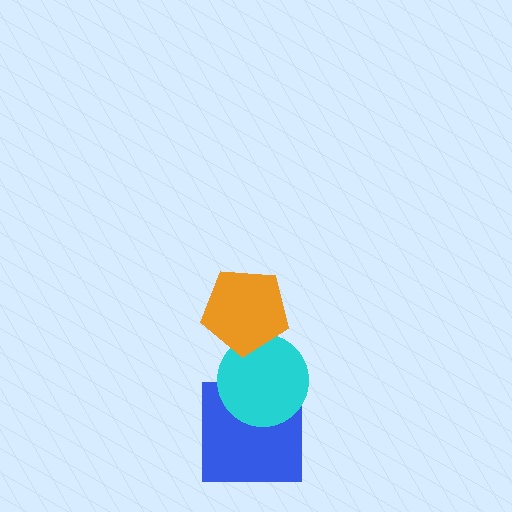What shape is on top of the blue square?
The cyan circle is on top of the blue square.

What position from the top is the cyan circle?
The cyan circle is 2nd from the top.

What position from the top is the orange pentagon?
The orange pentagon is 1st from the top.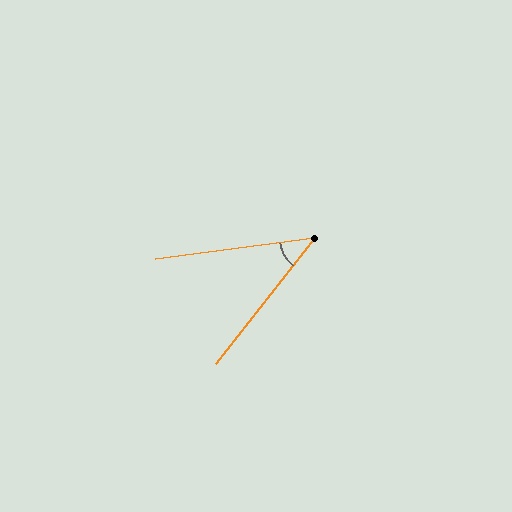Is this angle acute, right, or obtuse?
It is acute.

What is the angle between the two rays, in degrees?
Approximately 44 degrees.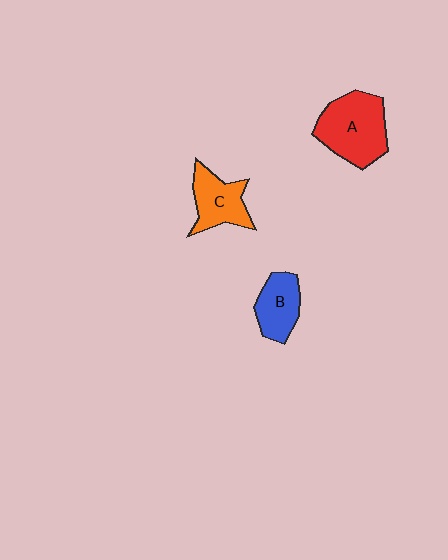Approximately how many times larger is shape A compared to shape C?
Approximately 1.5 times.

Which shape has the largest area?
Shape A (red).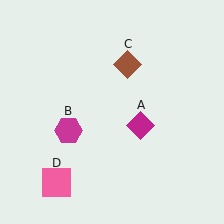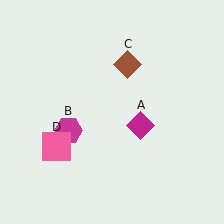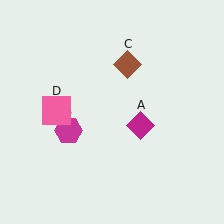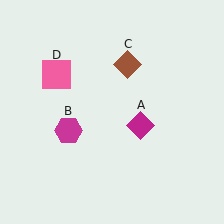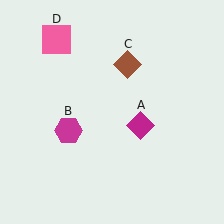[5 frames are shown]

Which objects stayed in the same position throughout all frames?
Magenta diamond (object A) and magenta hexagon (object B) and brown diamond (object C) remained stationary.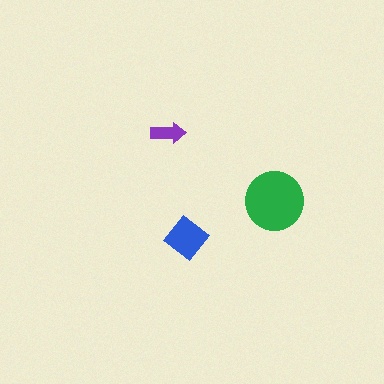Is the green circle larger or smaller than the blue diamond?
Larger.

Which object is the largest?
The green circle.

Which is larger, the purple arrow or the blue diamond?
The blue diamond.